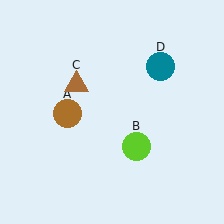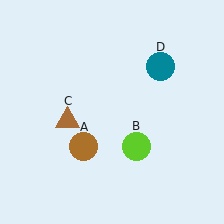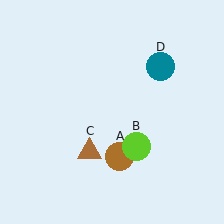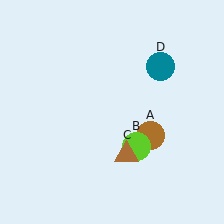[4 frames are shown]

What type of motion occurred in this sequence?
The brown circle (object A), brown triangle (object C) rotated counterclockwise around the center of the scene.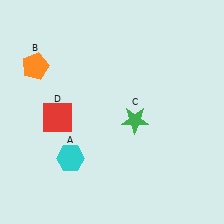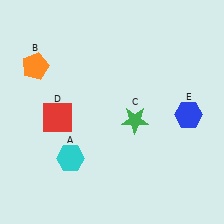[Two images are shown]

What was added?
A blue hexagon (E) was added in Image 2.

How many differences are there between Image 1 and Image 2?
There is 1 difference between the two images.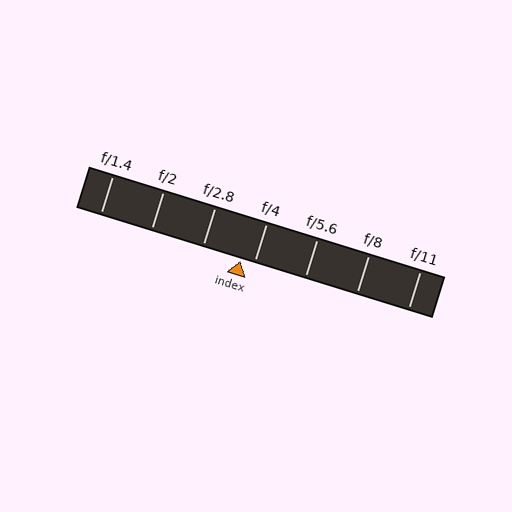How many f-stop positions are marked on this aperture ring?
There are 7 f-stop positions marked.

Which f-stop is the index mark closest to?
The index mark is closest to f/4.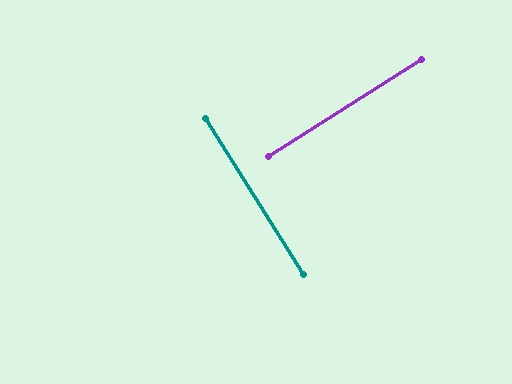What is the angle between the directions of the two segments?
Approximately 90 degrees.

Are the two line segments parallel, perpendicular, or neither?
Perpendicular — they meet at approximately 90°.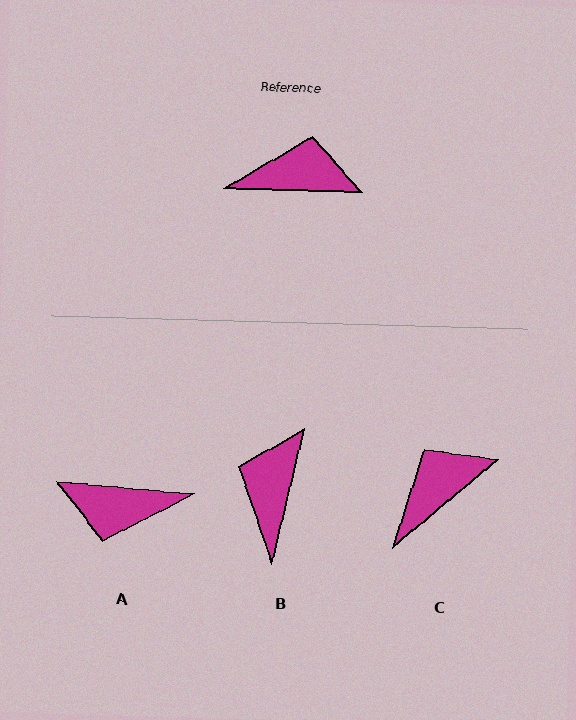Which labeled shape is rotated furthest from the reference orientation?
A, about 176 degrees away.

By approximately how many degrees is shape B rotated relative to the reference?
Approximately 78 degrees counter-clockwise.